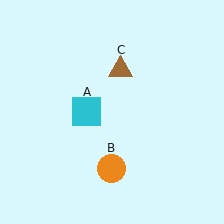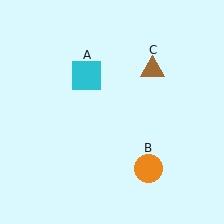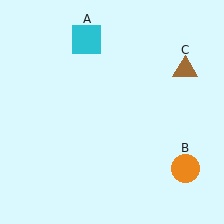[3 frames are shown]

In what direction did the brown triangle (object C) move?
The brown triangle (object C) moved right.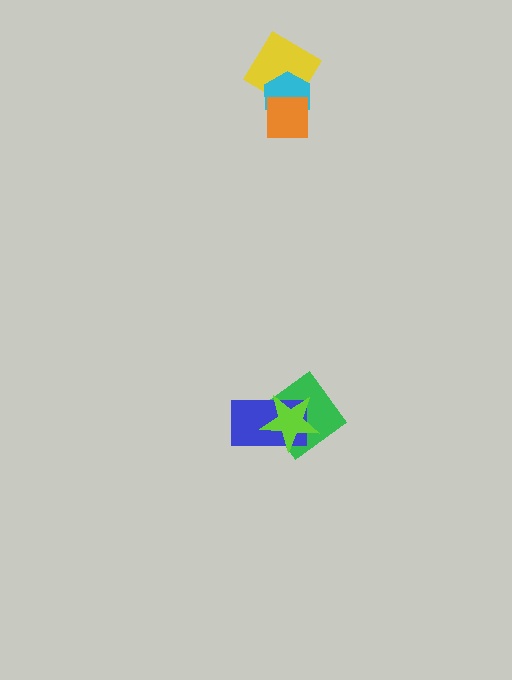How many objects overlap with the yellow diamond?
2 objects overlap with the yellow diamond.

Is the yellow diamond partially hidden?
Yes, it is partially covered by another shape.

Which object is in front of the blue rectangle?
The lime star is in front of the blue rectangle.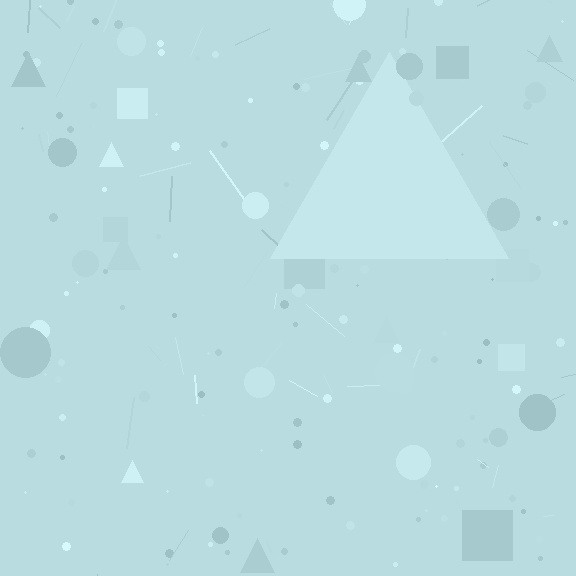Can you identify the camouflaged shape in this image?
The camouflaged shape is a triangle.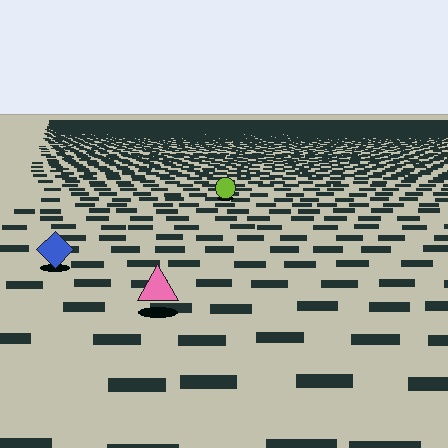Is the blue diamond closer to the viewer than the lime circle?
Yes. The blue diamond is closer — you can tell from the texture gradient: the ground texture is coarser near it.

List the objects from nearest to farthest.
From nearest to farthest: the pink triangle, the blue diamond, the lime circle.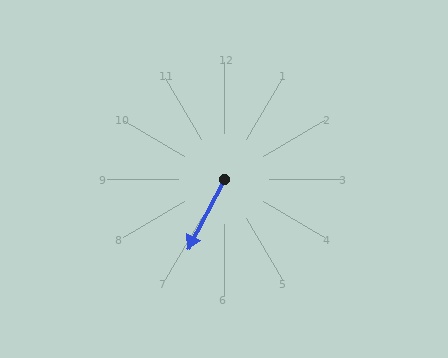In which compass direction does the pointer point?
Southwest.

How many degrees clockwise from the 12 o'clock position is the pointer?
Approximately 208 degrees.